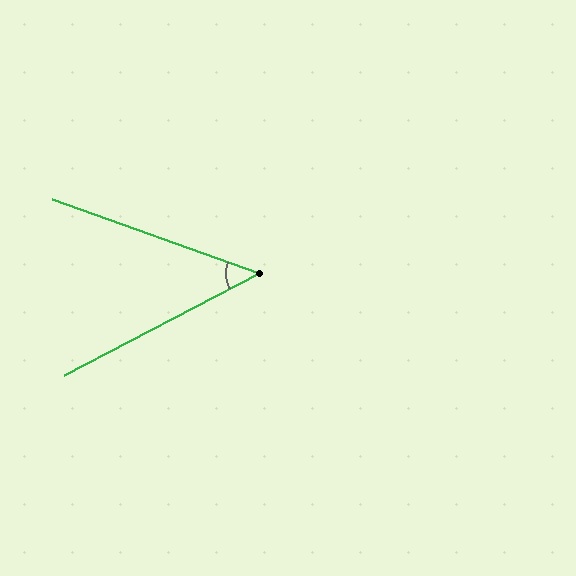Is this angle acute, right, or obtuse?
It is acute.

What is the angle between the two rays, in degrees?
Approximately 47 degrees.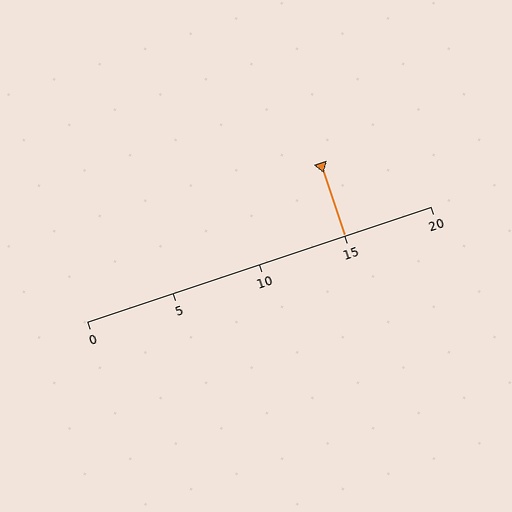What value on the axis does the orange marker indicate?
The marker indicates approximately 15.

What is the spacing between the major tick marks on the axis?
The major ticks are spaced 5 apart.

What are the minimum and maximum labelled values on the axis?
The axis runs from 0 to 20.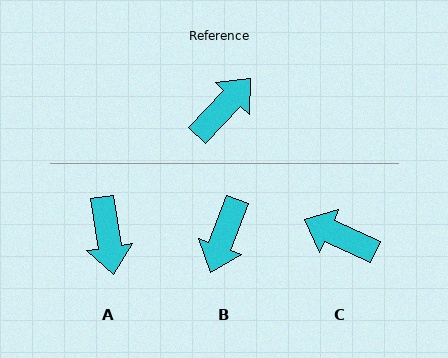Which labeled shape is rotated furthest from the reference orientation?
B, about 157 degrees away.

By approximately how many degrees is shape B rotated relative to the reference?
Approximately 157 degrees clockwise.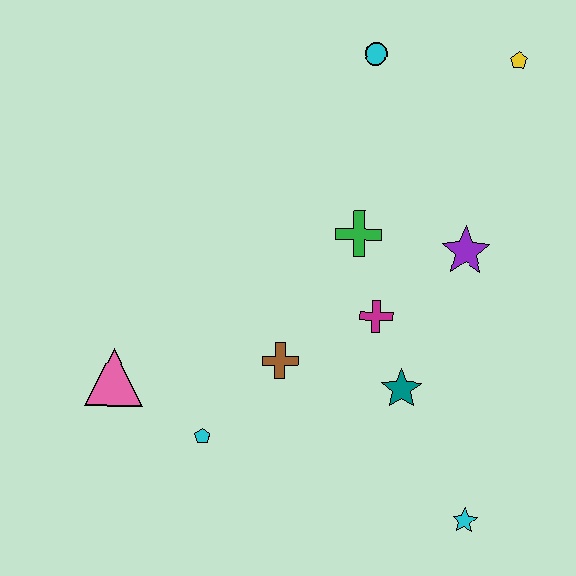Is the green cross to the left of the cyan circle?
Yes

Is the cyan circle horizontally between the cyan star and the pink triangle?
Yes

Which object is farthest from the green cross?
The cyan star is farthest from the green cross.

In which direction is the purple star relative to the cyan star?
The purple star is above the cyan star.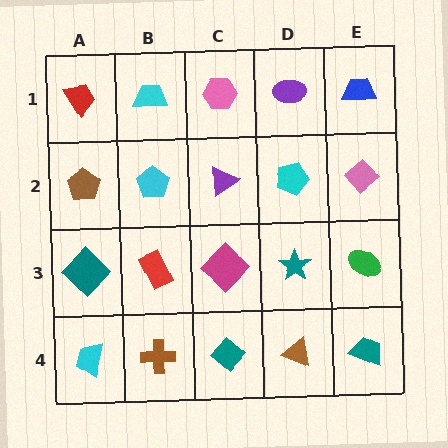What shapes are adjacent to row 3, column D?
A cyan pentagon (row 2, column D), a brown triangle (row 4, column D), a magenta diamond (row 3, column C), a green ellipse (row 3, column E).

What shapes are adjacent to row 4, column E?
A green ellipse (row 3, column E), a brown triangle (row 4, column D).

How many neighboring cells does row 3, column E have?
3.